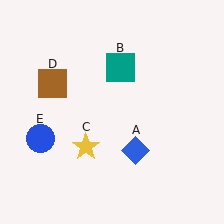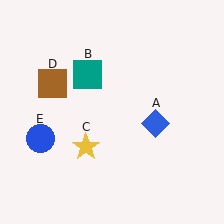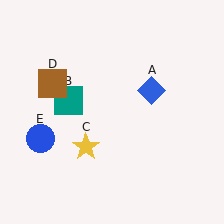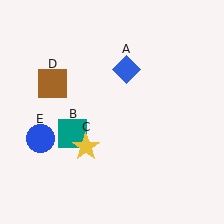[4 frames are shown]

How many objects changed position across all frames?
2 objects changed position: blue diamond (object A), teal square (object B).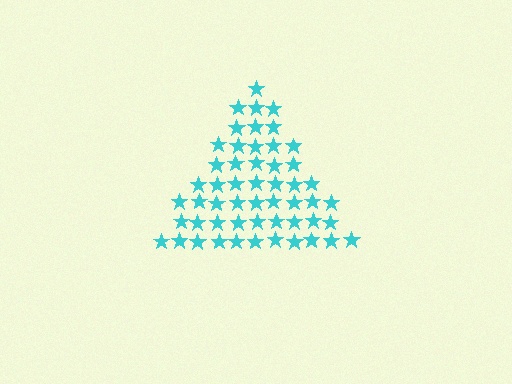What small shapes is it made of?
It is made of small stars.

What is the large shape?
The large shape is a triangle.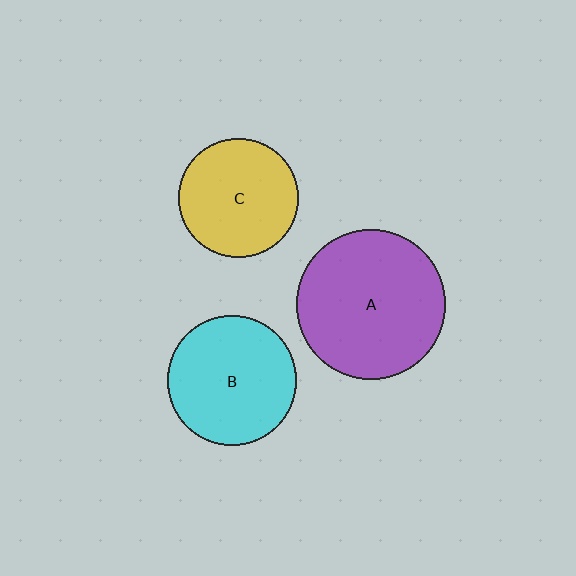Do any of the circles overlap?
No, none of the circles overlap.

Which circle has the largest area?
Circle A (purple).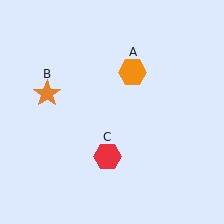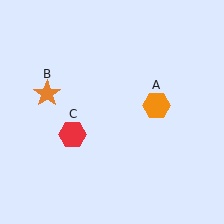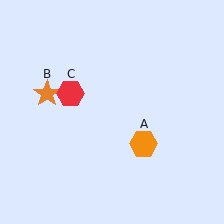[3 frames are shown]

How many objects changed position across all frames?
2 objects changed position: orange hexagon (object A), red hexagon (object C).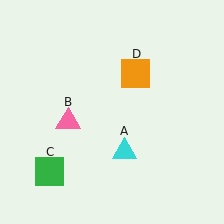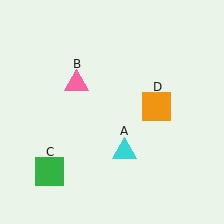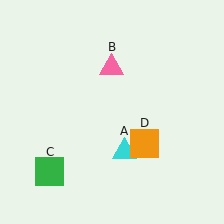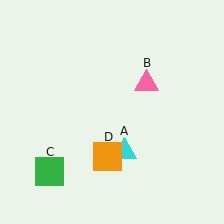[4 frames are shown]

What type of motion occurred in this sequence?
The pink triangle (object B), orange square (object D) rotated clockwise around the center of the scene.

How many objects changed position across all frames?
2 objects changed position: pink triangle (object B), orange square (object D).